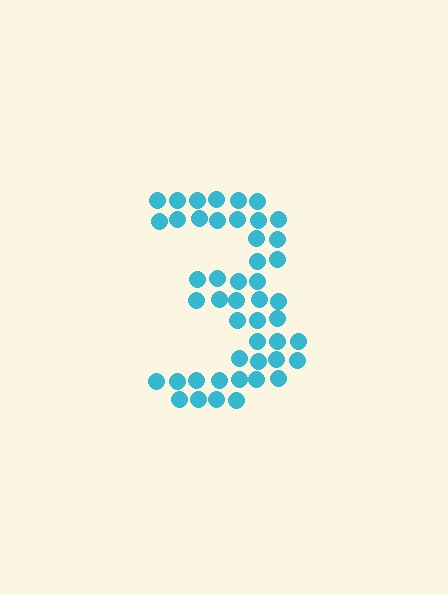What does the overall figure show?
The overall figure shows the digit 3.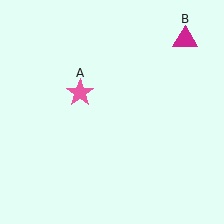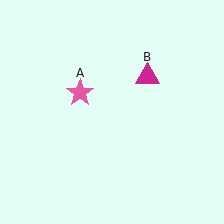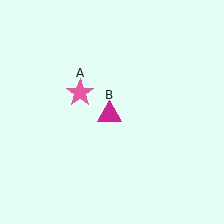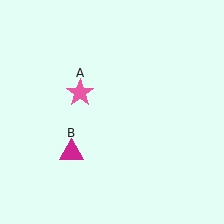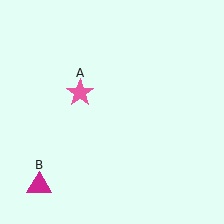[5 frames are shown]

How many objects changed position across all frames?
1 object changed position: magenta triangle (object B).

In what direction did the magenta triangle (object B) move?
The magenta triangle (object B) moved down and to the left.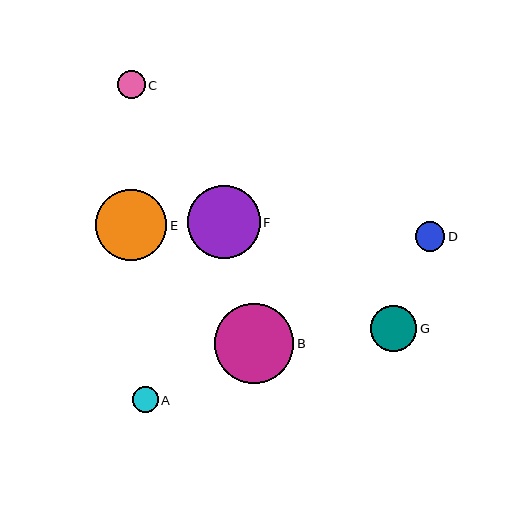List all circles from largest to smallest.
From largest to smallest: B, F, E, G, D, C, A.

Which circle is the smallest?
Circle A is the smallest with a size of approximately 26 pixels.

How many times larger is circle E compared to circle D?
Circle E is approximately 2.4 times the size of circle D.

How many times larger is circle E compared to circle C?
Circle E is approximately 2.6 times the size of circle C.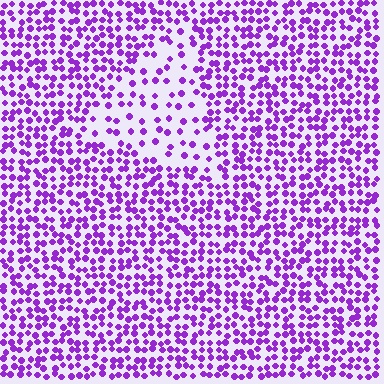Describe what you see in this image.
The image contains small purple elements arranged at two different densities. A triangle-shaped region is visible where the elements are less densely packed than the surrounding area.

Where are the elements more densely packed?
The elements are more densely packed outside the triangle boundary.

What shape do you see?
I see a triangle.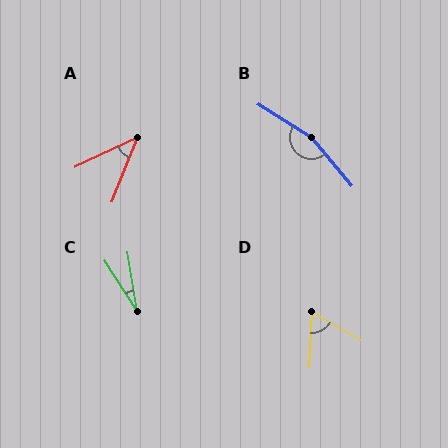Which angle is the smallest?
C, at approximately 23 degrees.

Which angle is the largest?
B, at approximately 161 degrees.